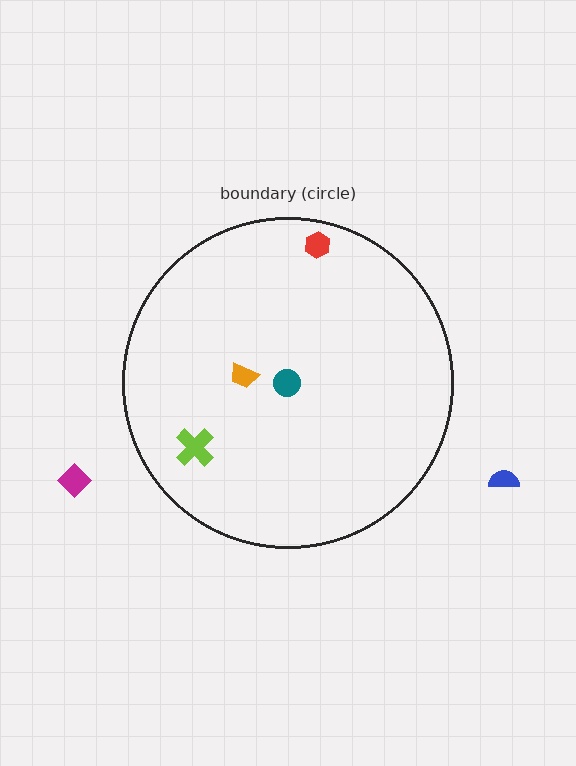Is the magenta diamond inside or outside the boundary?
Outside.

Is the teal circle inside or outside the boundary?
Inside.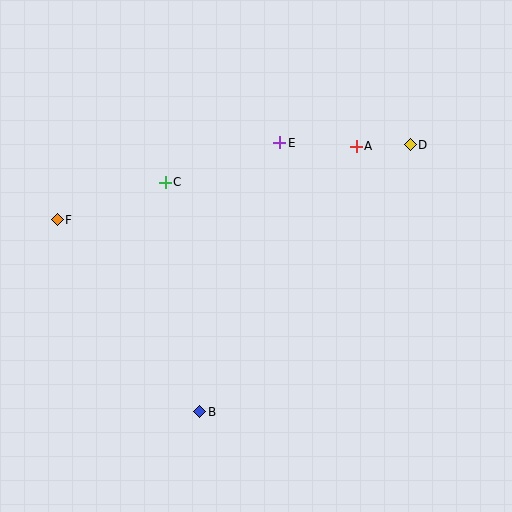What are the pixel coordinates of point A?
Point A is at (356, 146).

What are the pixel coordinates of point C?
Point C is at (165, 182).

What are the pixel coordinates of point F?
Point F is at (57, 220).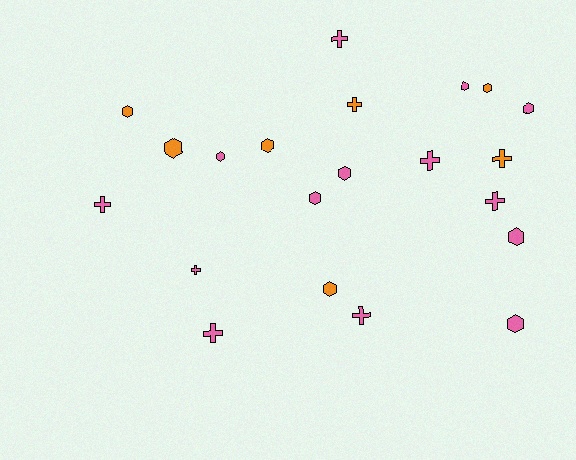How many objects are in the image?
There are 21 objects.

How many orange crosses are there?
There are 2 orange crosses.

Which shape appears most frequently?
Hexagon, with 12 objects.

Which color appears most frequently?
Pink, with 14 objects.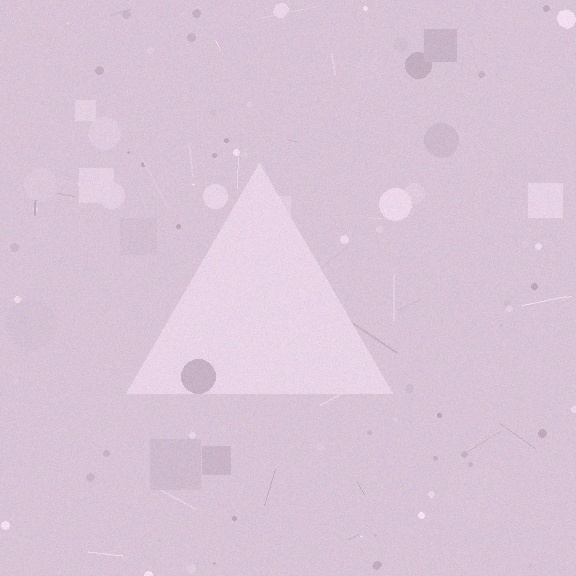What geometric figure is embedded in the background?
A triangle is embedded in the background.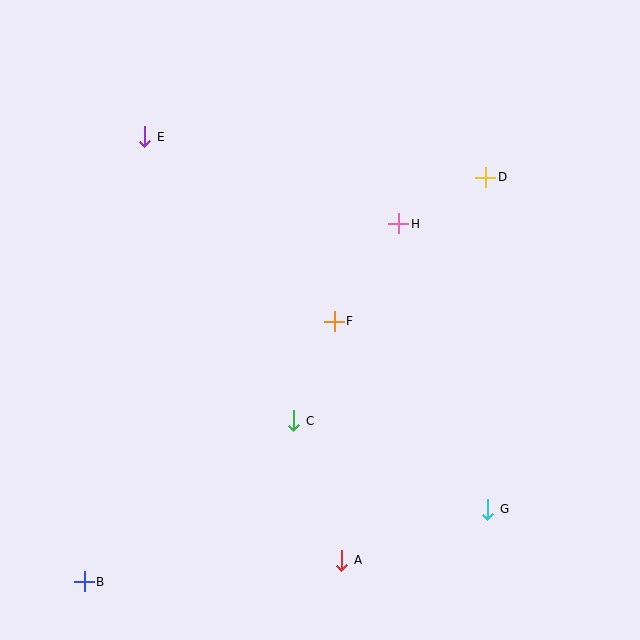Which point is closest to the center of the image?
Point F at (334, 321) is closest to the center.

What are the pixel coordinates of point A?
Point A is at (342, 560).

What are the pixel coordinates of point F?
Point F is at (334, 321).